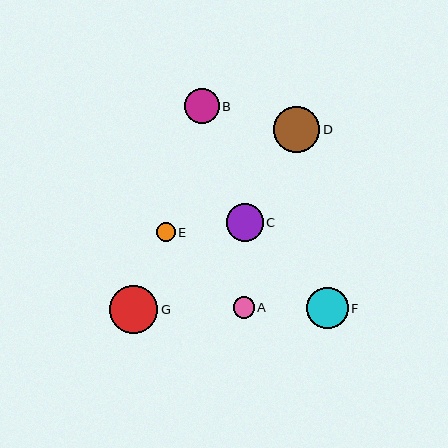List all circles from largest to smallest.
From largest to smallest: G, D, F, C, B, A, E.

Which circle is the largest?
Circle G is the largest with a size of approximately 48 pixels.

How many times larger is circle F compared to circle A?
Circle F is approximately 2.0 times the size of circle A.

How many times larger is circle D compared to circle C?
Circle D is approximately 1.2 times the size of circle C.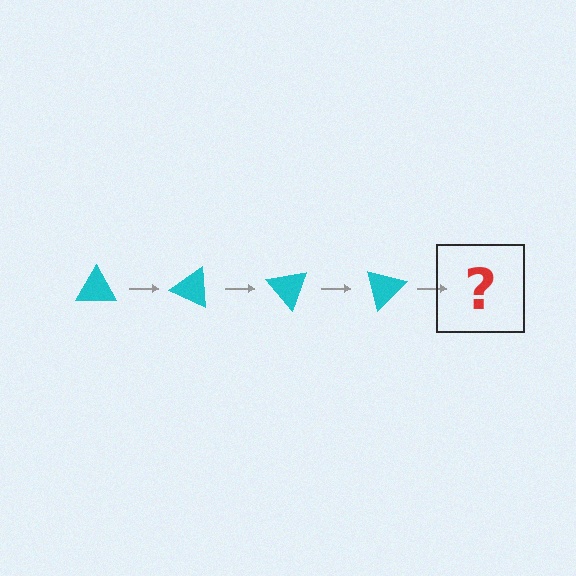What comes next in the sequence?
The next element should be a cyan triangle rotated 100 degrees.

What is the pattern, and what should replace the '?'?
The pattern is that the triangle rotates 25 degrees each step. The '?' should be a cyan triangle rotated 100 degrees.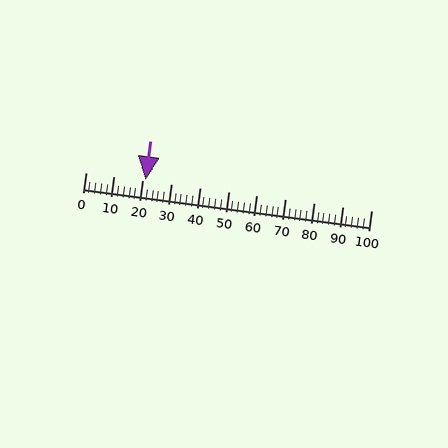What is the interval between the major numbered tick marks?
The major tick marks are spaced 10 units apart.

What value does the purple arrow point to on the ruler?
The purple arrow points to approximately 21.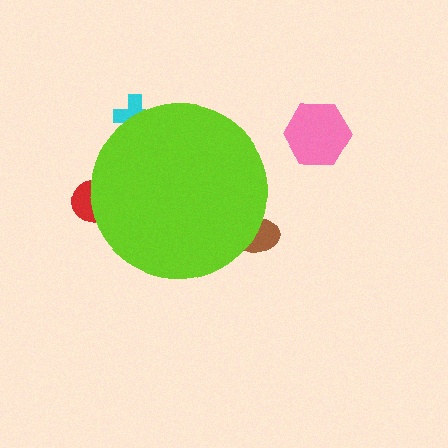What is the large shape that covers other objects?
A lime circle.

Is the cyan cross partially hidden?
Yes, the cyan cross is partially hidden behind the lime circle.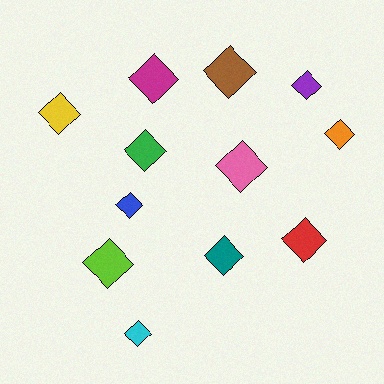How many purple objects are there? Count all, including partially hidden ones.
There is 1 purple object.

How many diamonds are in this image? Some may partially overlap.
There are 12 diamonds.